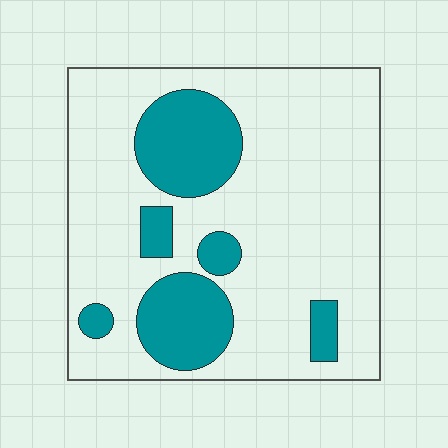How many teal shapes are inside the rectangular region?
6.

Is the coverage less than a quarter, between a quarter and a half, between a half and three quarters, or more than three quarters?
Less than a quarter.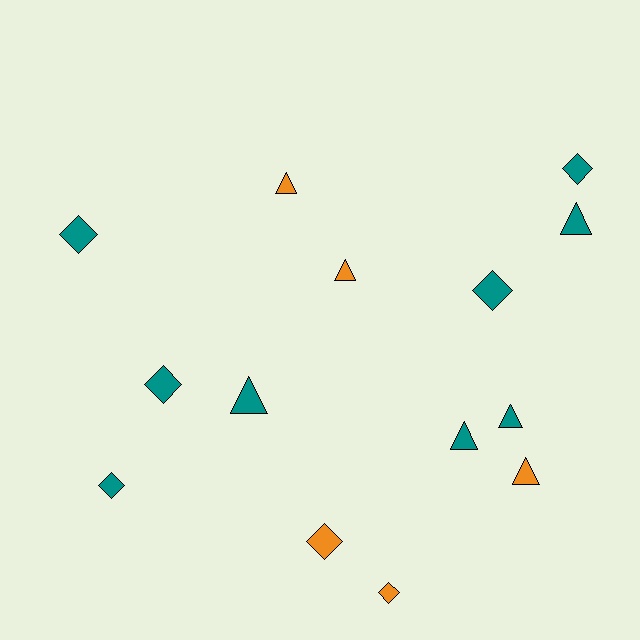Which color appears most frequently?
Teal, with 9 objects.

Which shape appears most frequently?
Triangle, with 7 objects.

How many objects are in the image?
There are 14 objects.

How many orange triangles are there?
There are 3 orange triangles.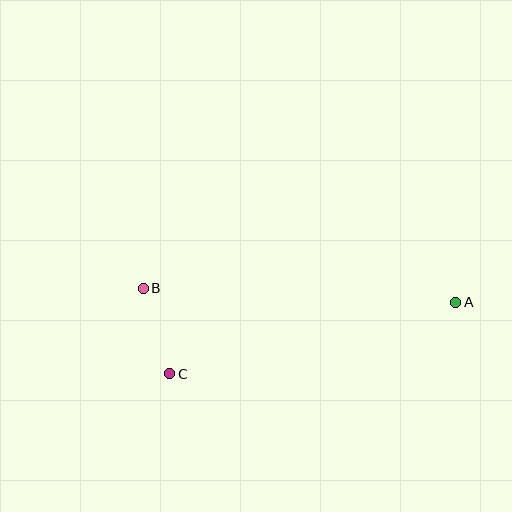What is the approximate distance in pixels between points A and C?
The distance between A and C is approximately 295 pixels.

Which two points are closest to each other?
Points B and C are closest to each other.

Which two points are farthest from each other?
Points A and B are farthest from each other.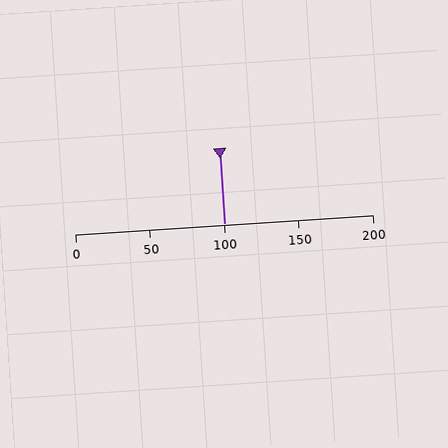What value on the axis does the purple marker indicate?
The marker indicates approximately 100.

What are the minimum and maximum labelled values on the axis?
The axis runs from 0 to 200.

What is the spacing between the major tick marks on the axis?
The major ticks are spaced 50 apart.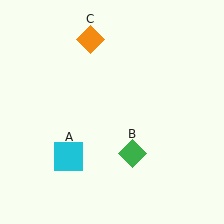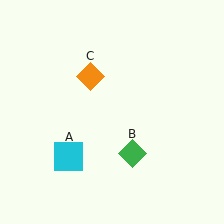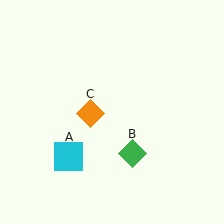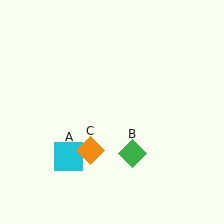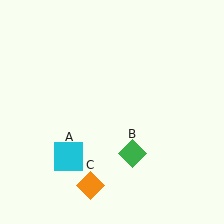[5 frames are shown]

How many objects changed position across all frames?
1 object changed position: orange diamond (object C).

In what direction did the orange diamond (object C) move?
The orange diamond (object C) moved down.